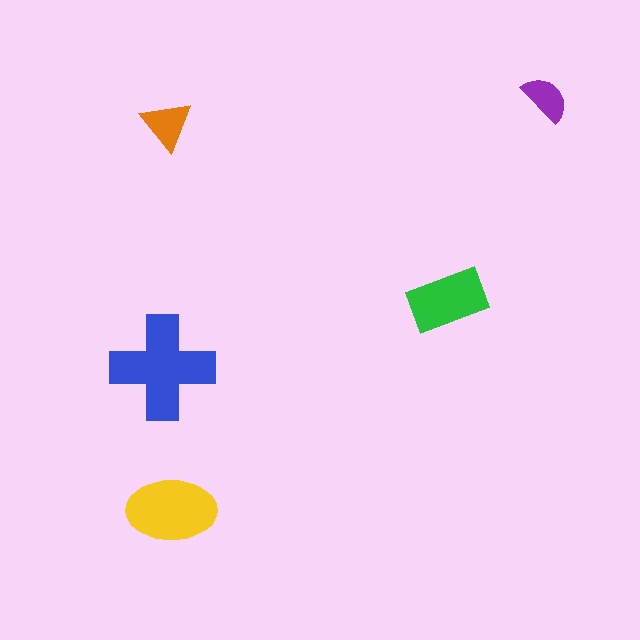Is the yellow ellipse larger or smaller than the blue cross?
Smaller.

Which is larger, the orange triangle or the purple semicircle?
The orange triangle.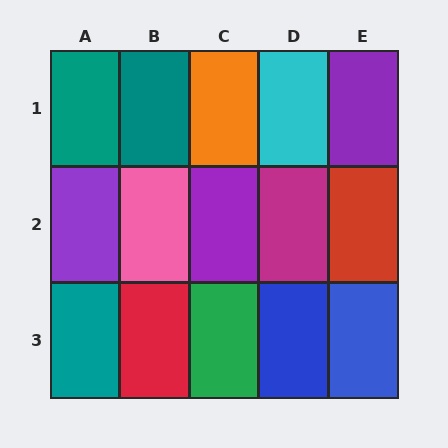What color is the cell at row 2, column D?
Magenta.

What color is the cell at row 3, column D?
Blue.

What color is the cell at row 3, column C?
Green.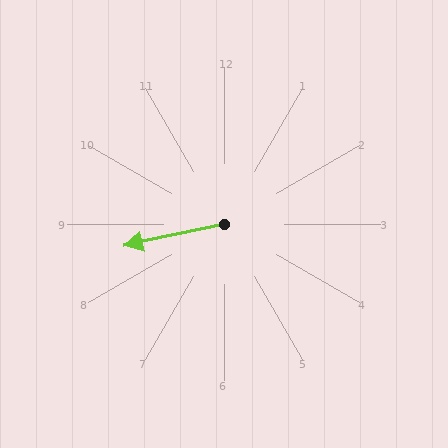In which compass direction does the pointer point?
West.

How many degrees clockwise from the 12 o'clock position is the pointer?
Approximately 258 degrees.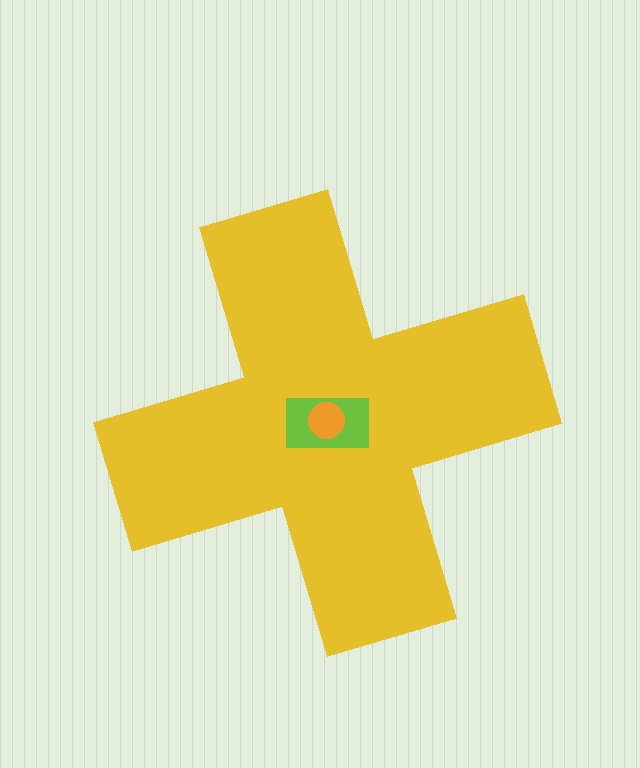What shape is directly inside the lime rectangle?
The orange circle.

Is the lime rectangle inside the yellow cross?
Yes.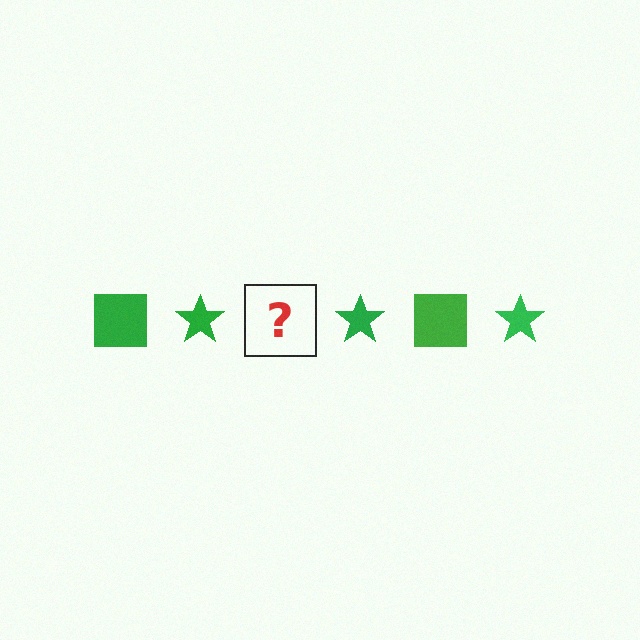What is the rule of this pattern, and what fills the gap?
The rule is that the pattern cycles through square, star shapes in green. The gap should be filled with a green square.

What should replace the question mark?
The question mark should be replaced with a green square.